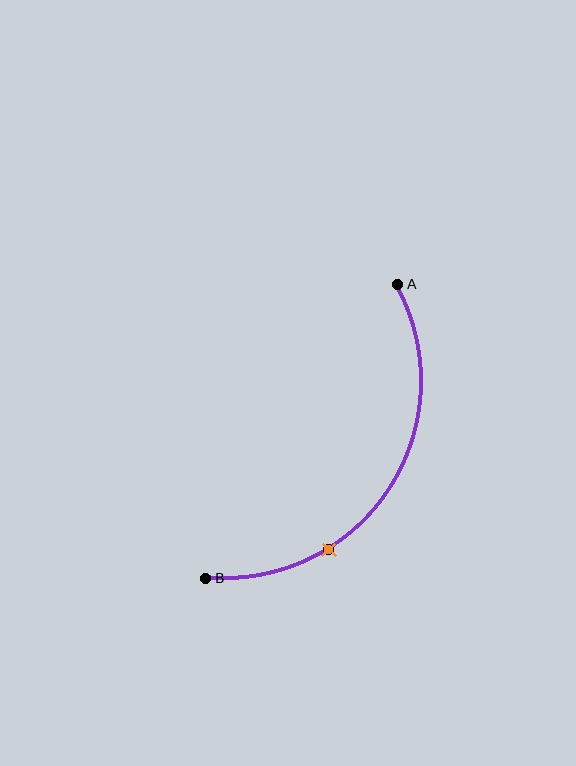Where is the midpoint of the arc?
The arc midpoint is the point on the curve farthest from the straight line joining A and B. It sits to the right of that line.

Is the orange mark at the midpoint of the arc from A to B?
No. The orange mark lies on the arc but is closer to endpoint B. The arc midpoint would be at the point on the curve equidistant along the arc from both A and B.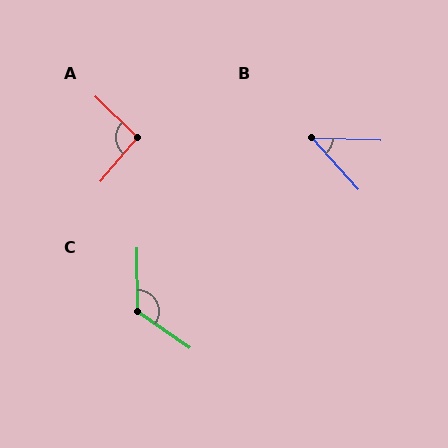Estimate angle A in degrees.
Approximately 95 degrees.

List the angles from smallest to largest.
B (46°), A (95°), C (125°).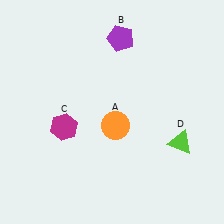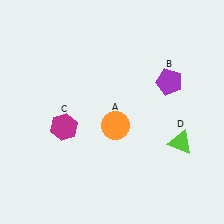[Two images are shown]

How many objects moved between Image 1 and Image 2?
1 object moved between the two images.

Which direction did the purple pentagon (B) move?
The purple pentagon (B) moved right.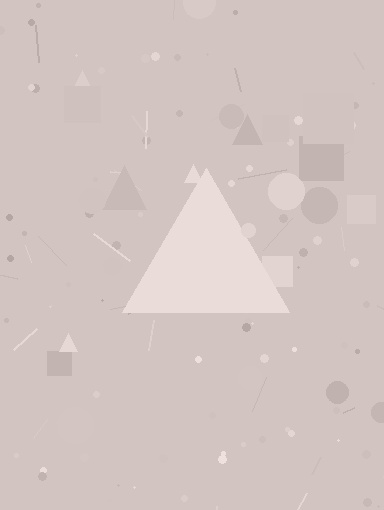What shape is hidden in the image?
A triangle is hidden in the image.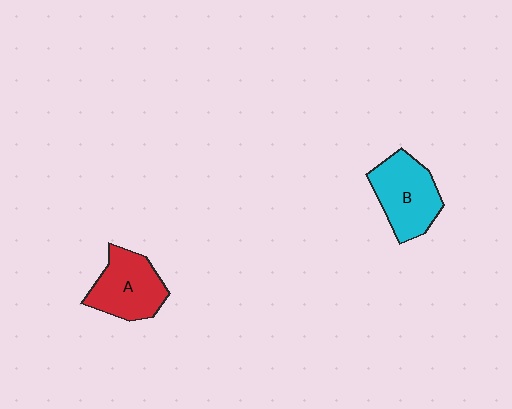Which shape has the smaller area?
Shape A (red).